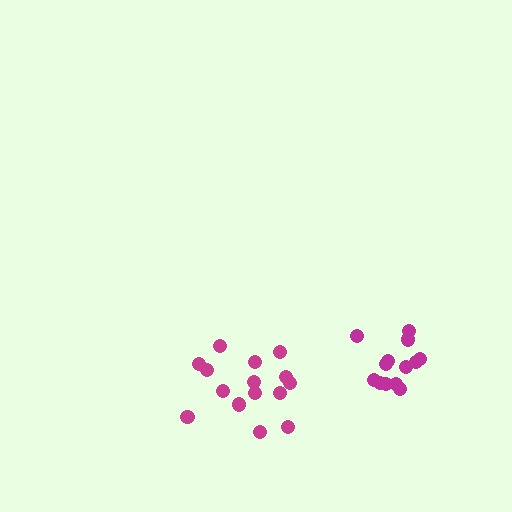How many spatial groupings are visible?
There are 2 spatial groupings.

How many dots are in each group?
Group 1: 13 dots, Group 2: 15 dots (28 total).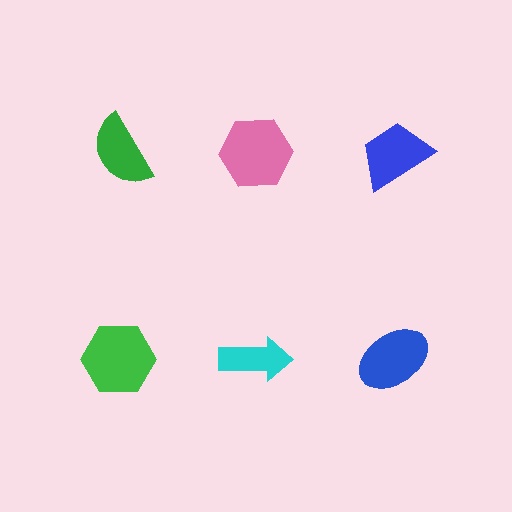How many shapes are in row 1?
3 shapes.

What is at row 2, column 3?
A blue ellipse.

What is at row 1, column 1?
A green semicircle.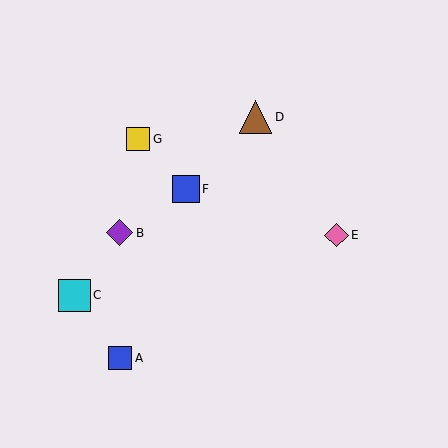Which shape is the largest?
The brown triangle (labeled D) is the largest.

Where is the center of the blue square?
The center of the blue square is at (186, 189).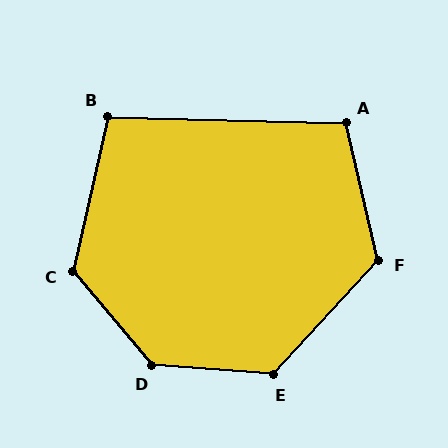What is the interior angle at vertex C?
Approximately 127 degrees (obtuse).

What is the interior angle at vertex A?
Approximately 105 degrees (obtuse).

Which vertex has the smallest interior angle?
B, at approximately 101 degrees.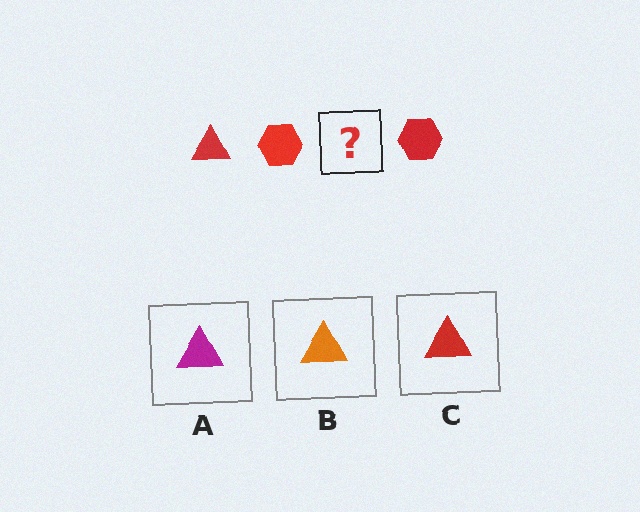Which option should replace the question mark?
Option C.